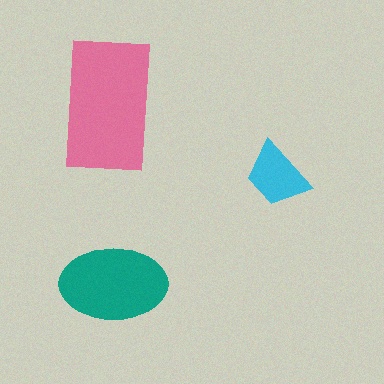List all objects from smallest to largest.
The cyan trapezoid, the teal ellipse, the pink rectangle.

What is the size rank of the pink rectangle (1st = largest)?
1st.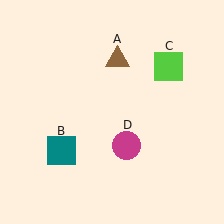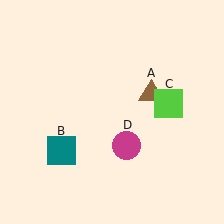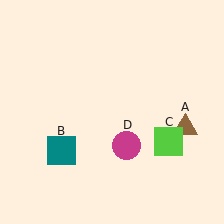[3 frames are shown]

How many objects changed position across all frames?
2 objects changed position: brown triangle (object A), lime square (object C).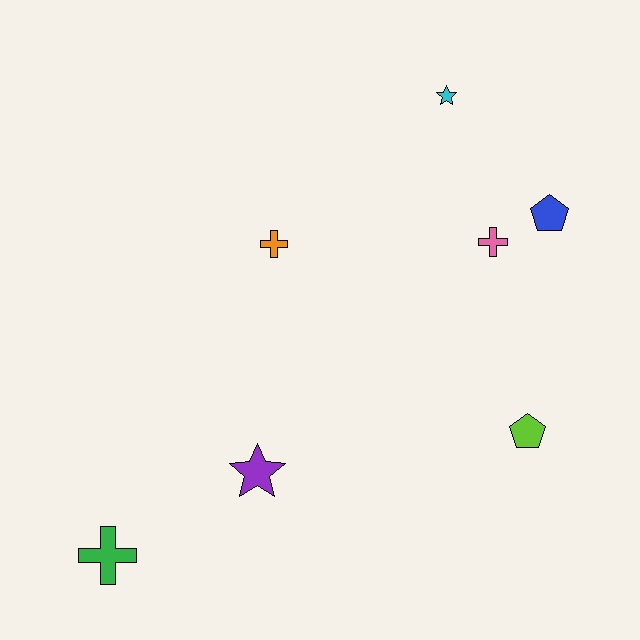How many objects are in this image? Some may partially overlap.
There are 7 objects.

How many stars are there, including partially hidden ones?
There are 2 stars.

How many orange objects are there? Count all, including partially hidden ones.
There is 1 orange object.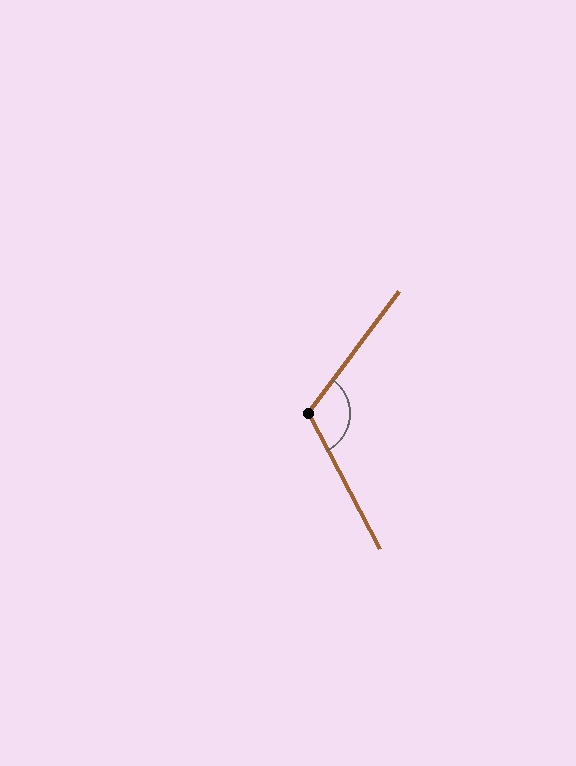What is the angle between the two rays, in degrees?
Approximately 115 degrees.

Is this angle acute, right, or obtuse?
It is obtuse.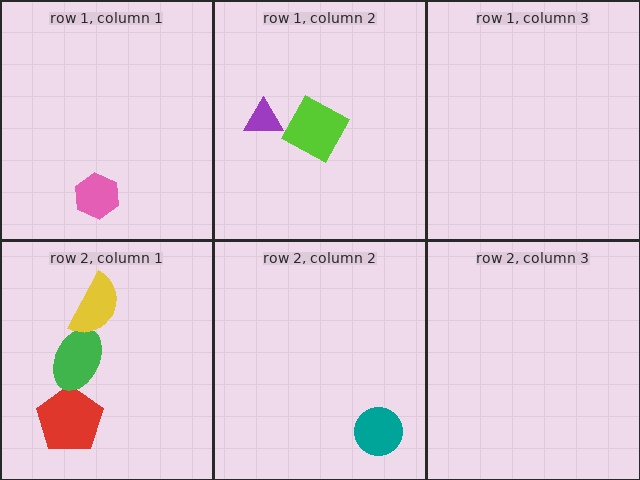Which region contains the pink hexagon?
The row 1, column 1 region.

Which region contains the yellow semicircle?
The row 2, column 1 region.